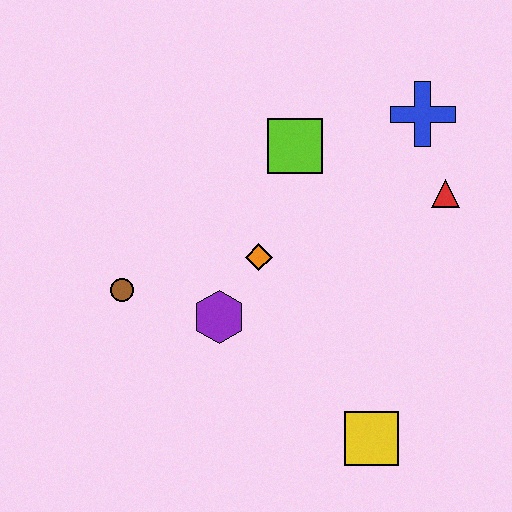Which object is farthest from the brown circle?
The blue cross is farthest from the brown circle.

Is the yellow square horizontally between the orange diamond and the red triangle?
Yes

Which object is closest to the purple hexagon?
The orange diamond is closest to the purple hexagon.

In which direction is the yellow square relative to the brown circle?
The yellow square is to the right of the brown circle.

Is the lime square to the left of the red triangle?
Yes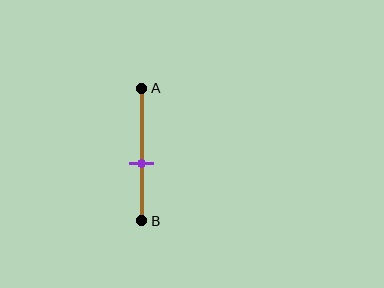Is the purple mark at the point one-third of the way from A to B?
No, the mark is at about 55% from A, not at the 33% one-third point.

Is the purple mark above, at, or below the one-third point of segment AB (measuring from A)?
The purple mark is below the one-third point of segment AB.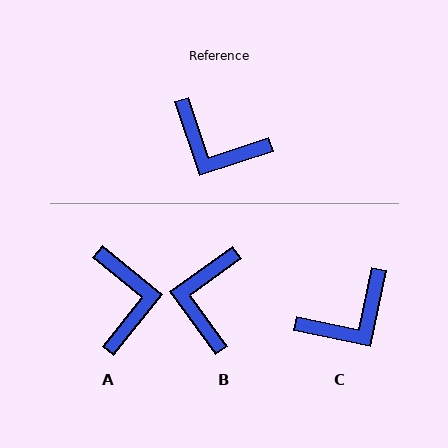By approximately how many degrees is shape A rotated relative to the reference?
Approximately 123 degrees counter-clockwise.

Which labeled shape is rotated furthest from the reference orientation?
A, about 123 degrees away.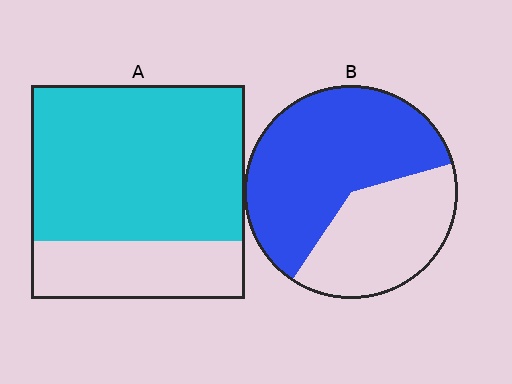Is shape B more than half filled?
Yes.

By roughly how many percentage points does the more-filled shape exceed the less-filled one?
By roughly 10 percentage points (A over B).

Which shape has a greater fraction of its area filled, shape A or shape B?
Shape A.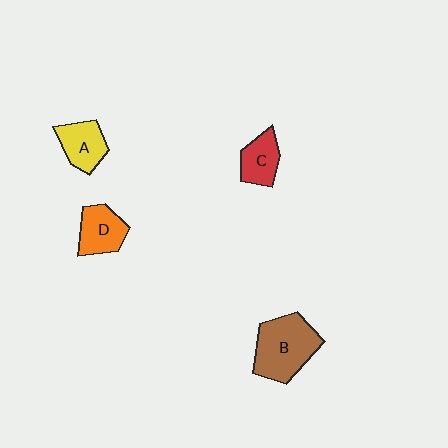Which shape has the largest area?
Shape B (brown).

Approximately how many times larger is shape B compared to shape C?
Approximately 1.9 times.